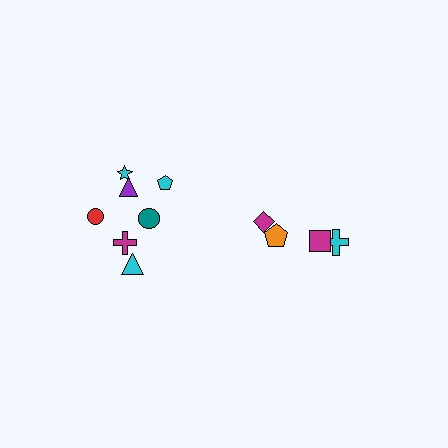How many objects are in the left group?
There are 7 objects.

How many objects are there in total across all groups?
There are 11 objects.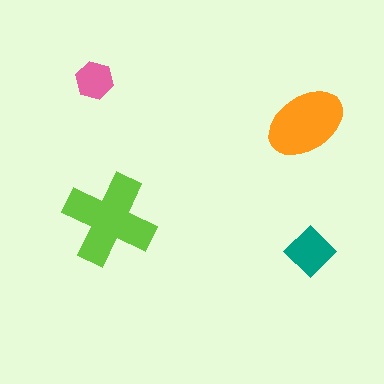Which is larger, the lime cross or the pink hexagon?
The lime cross.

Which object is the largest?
The lime cross.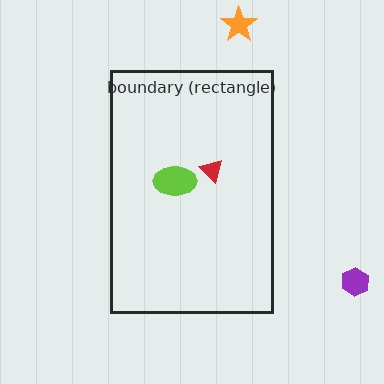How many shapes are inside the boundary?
2 inside, 2 outside.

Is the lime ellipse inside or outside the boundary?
Inside.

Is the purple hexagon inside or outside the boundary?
Outside.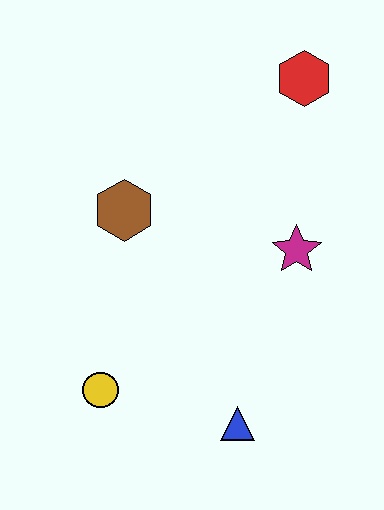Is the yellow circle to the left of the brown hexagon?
Yes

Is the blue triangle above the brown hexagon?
No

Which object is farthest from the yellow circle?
The red hexagon is farthest from the yellow circle.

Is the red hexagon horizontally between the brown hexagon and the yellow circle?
No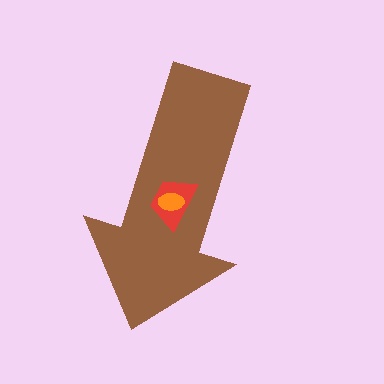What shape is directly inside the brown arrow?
The red trapezoid.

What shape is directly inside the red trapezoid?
The orange ellipse.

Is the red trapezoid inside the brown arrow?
Yes.